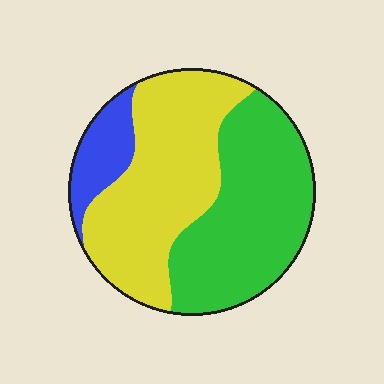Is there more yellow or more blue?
Yellow.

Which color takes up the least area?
Blue, at roughly 10%.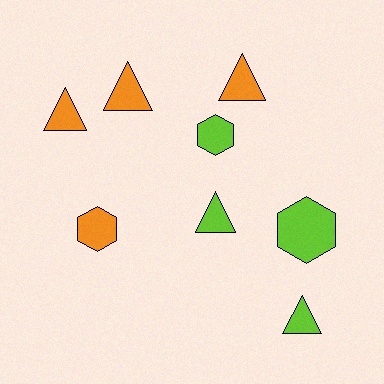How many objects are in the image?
There are 8 objects.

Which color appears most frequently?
Orange, with 4 objects.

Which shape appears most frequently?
Triangle, with 5 objects.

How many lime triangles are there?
There are 2 lime triangles.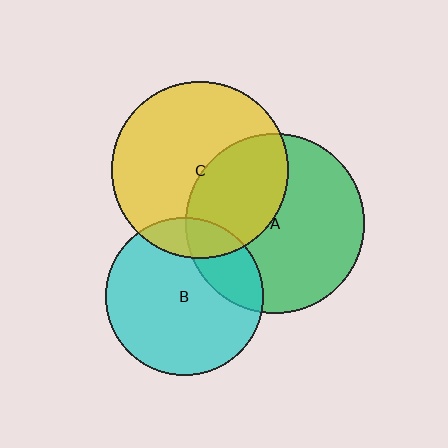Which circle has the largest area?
Circle A (green).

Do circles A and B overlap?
Yes.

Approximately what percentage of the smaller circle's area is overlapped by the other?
Approximately 20%.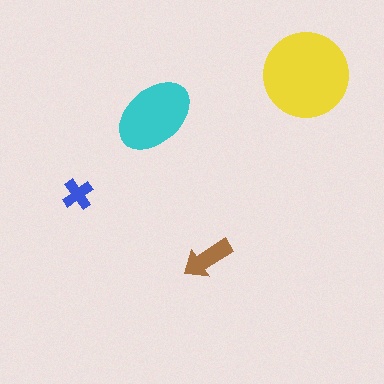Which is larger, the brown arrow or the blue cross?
The brown arrow.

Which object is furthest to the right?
The yellow circle is rightmost.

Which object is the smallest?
The blue cross.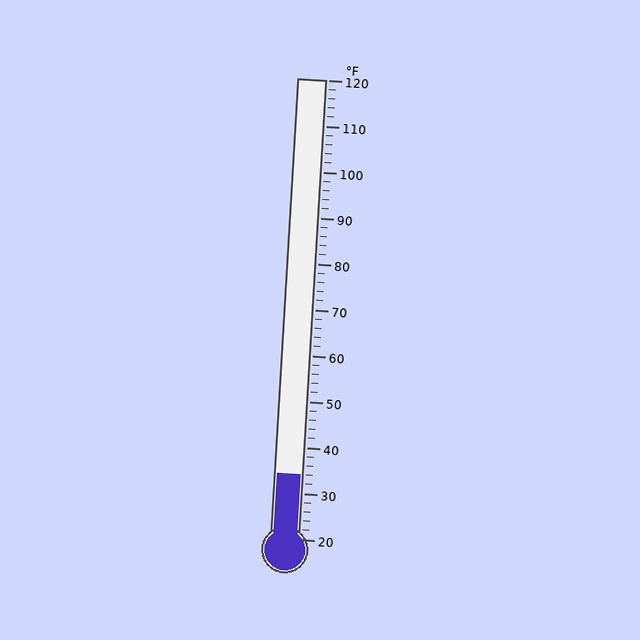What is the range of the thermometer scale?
The thermometer scale ranges from 20°F to 120°F.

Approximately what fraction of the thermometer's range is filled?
The thermometer is filled to approximately 15% of its range.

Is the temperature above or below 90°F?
The temperature is below 90°F.